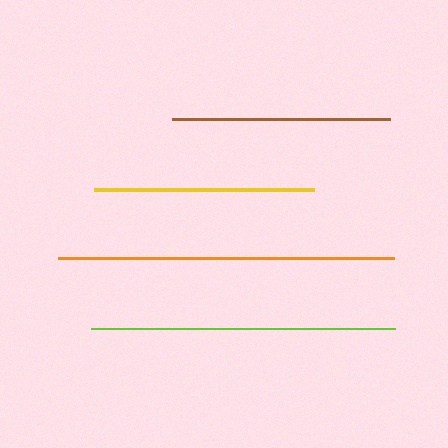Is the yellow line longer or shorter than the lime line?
The lime line is longer than the yellow line.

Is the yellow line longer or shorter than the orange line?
The orange line is longer than the yellow line.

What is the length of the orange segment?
The orange segment is approximately 336 pixels long.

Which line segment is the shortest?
The brown line is the shortest at approximately 218 pixels.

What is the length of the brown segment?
The brown segment is approximately 218 pixels long.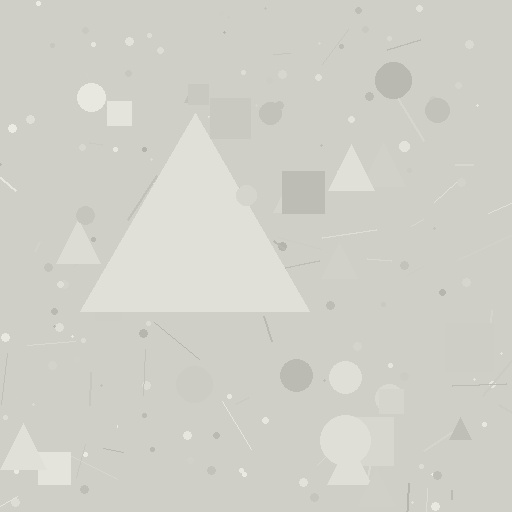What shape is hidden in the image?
A triangle is hidden in the image.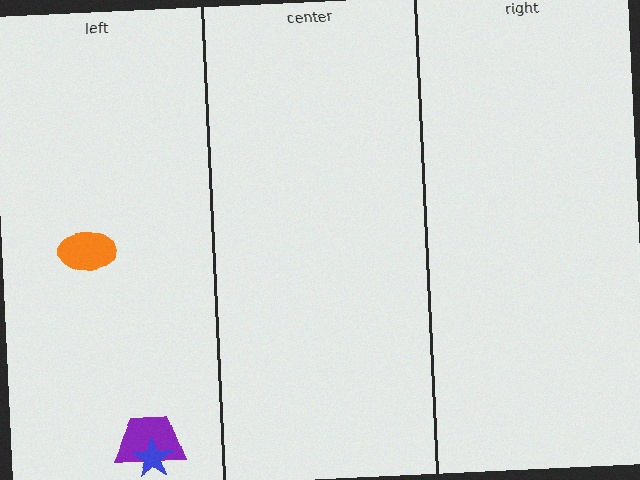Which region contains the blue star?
The left region.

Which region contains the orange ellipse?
The left region.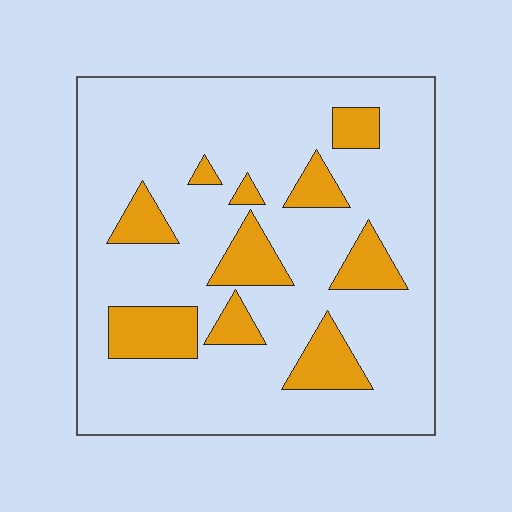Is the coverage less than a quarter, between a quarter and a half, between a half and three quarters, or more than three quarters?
Less than a quarter.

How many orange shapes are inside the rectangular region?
10.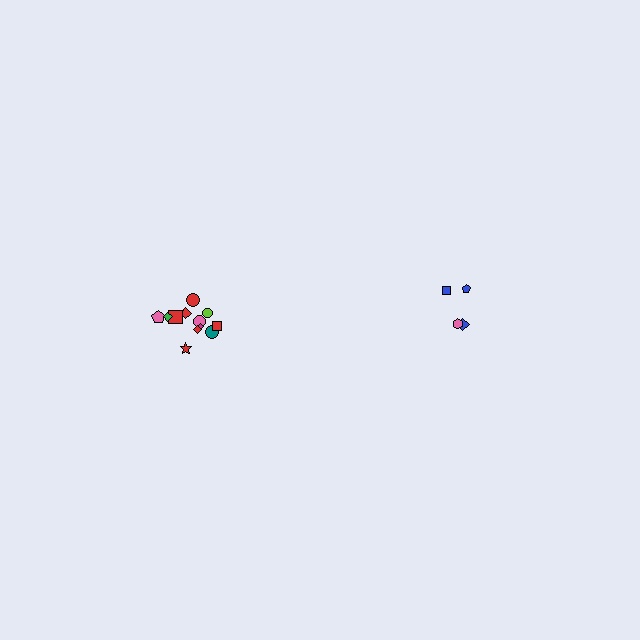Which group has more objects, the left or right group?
The left group.